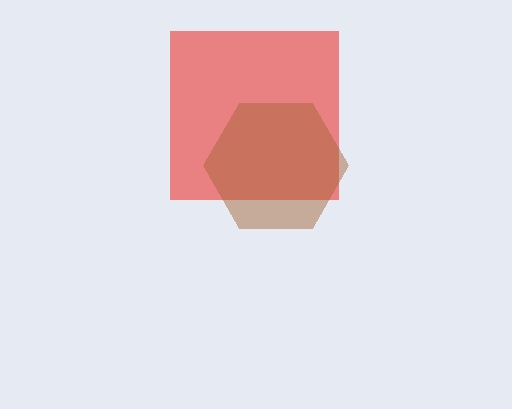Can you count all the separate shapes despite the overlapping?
Yes, there are 2 separate shapes.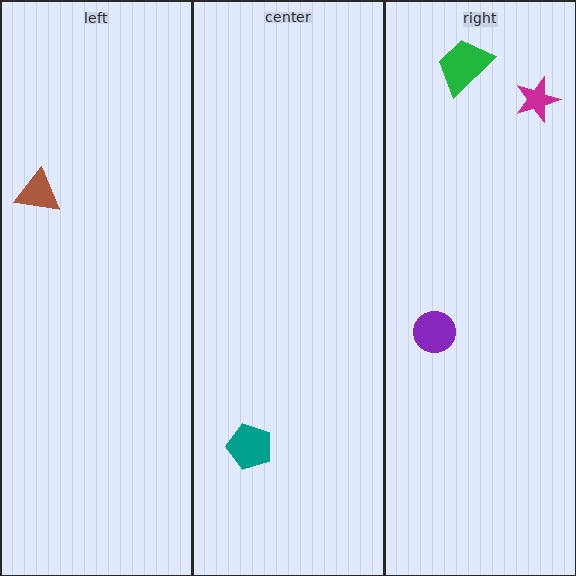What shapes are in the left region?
The brown triangle.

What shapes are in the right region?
The green trapezoid, the purple circle, the magenta star.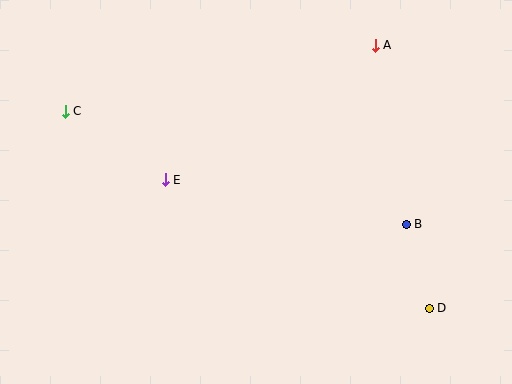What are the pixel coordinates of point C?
Point C is at (65, 111).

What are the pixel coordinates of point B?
Point B is at (406, 224).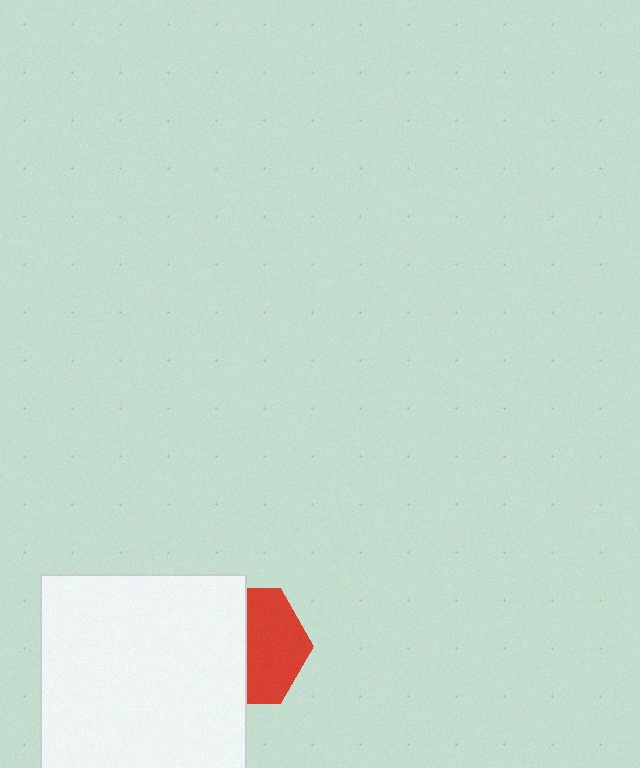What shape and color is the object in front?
The object in front is a white square.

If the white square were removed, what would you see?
You would see the complete red hexagon.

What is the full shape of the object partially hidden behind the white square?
The partially hidden object is a red hexagon.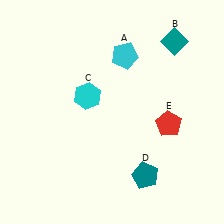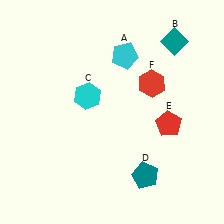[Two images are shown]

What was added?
A red hexagon (F) was added in Image 2.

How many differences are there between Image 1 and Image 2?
There is 1 difference between the two images.